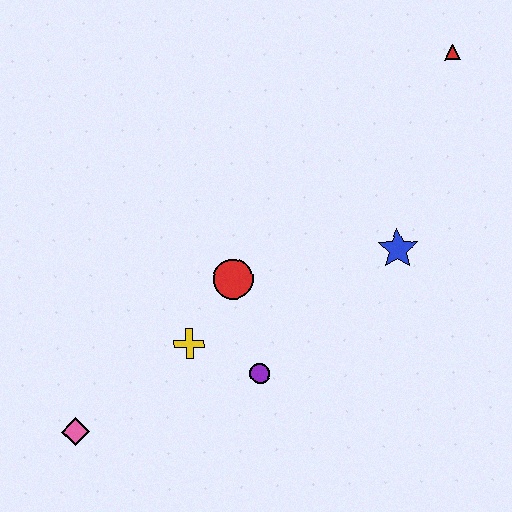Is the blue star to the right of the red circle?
Yes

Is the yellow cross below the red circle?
Yes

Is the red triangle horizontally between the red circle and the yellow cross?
No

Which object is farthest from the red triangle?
The pink diamond is farthest from the red triangle.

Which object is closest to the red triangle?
The blue star is closest to the red triangle.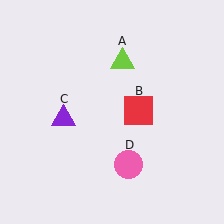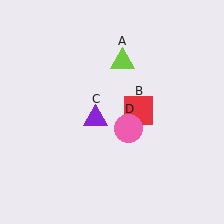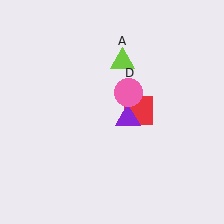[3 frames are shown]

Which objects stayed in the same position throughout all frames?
Lime triangle (object A) and red square (object B) remained stationary.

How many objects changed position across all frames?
2 objects changed position: purple triangle (object C), pink circle (object D).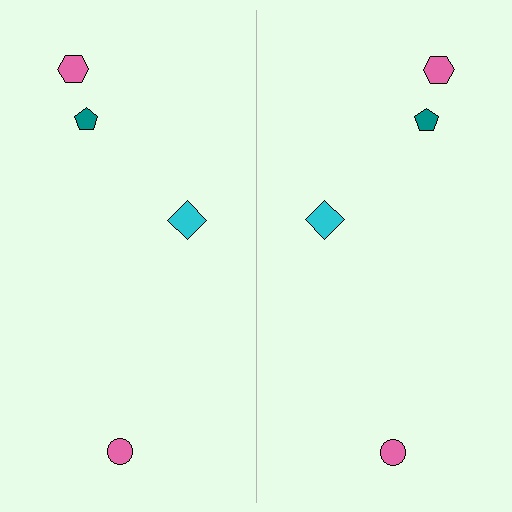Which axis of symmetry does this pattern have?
The pattern has a vertical axis of symmetry running through the center of the image.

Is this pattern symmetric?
Yes, this pattern has bilateral (reflection) symmetry.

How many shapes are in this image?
There are 8 shapes in this image.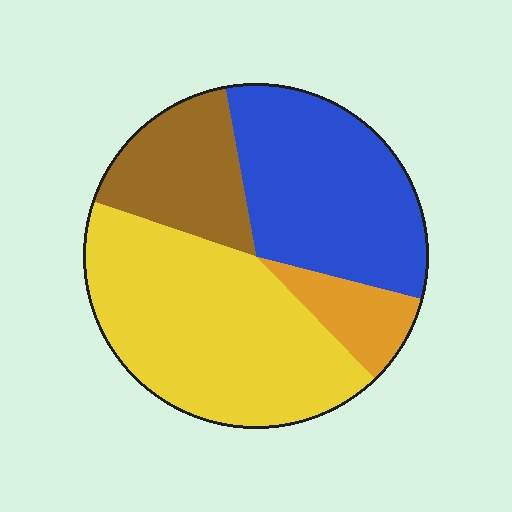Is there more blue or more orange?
Blue.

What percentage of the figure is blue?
Blue takes up between a sixth and a third of the figure.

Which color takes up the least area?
Orange, at roughly 10%.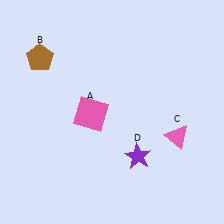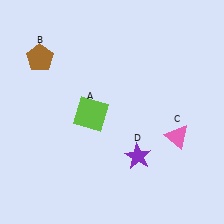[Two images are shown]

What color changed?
The square (A) changed from pink in Image 1 to lime in Image 2.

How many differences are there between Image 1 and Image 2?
There is 1 difference between the two images.